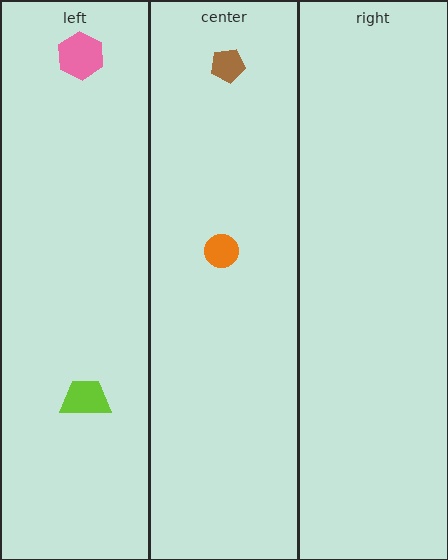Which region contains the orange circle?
The center region.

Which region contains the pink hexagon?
The left region.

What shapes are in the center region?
The brown pentagon, the orange circle.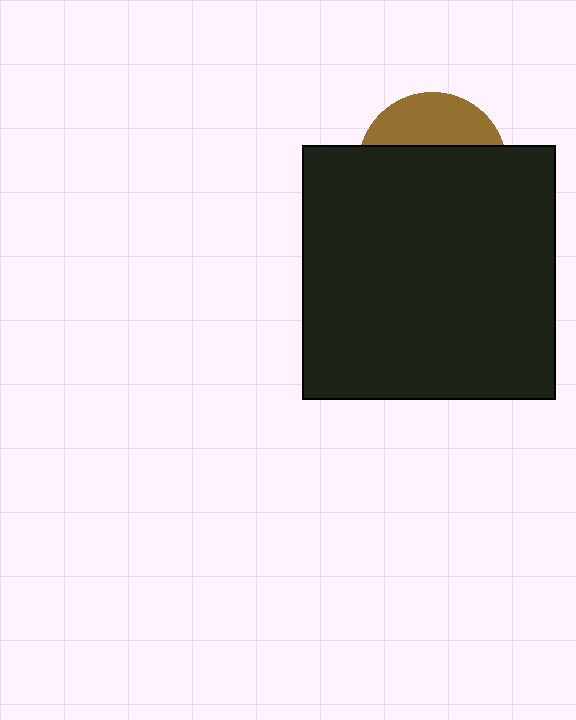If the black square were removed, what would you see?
You would see the complete brown circle.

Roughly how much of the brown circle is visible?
A small part of it is visible (roughly 32%).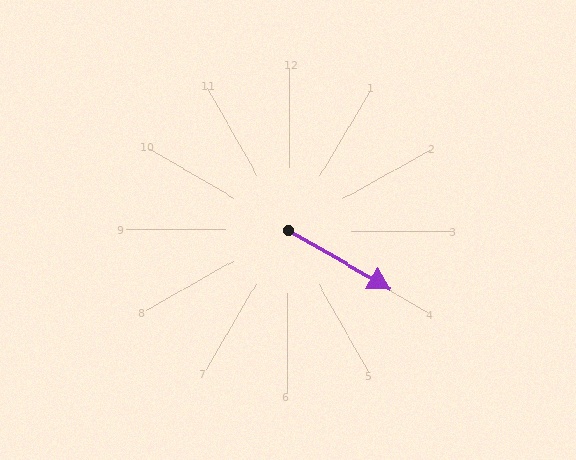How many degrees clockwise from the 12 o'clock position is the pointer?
Approximately 119 degrees.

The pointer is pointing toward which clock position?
Roughly 4 o'clock.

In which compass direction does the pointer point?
Southeast.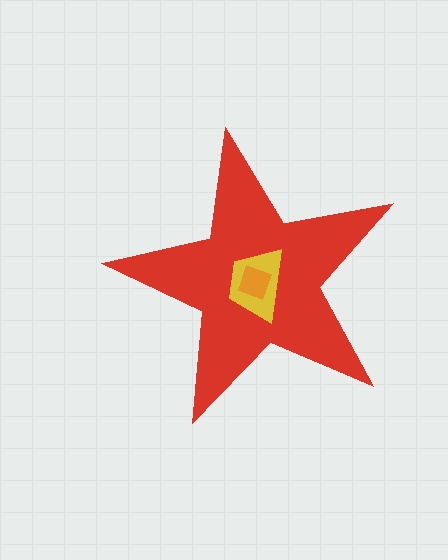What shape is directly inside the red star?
The yellow trapezoid.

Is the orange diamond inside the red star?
Yes.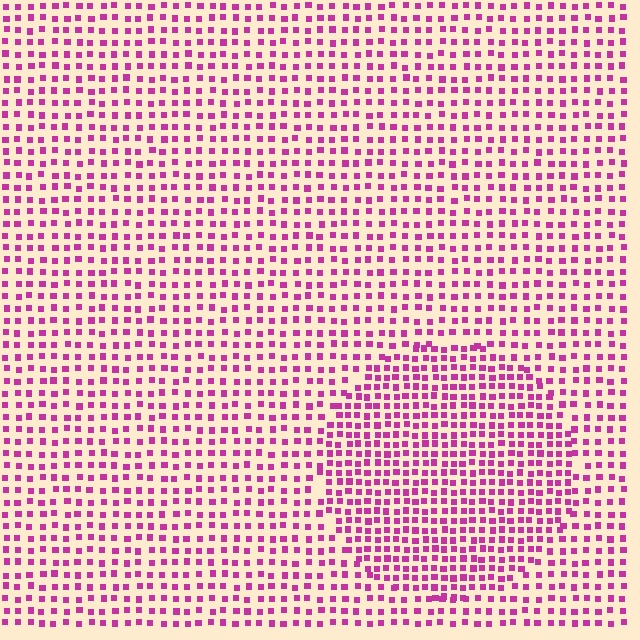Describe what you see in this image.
The image contains small magenta elements arranged at two different densities. A circle-shaped region is visible where the elements are more densely packed than the surrounding area.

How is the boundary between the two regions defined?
The boundary is defined by a change in element density (approximately 1.6x ratio). All elements are the same color, size, and shape.